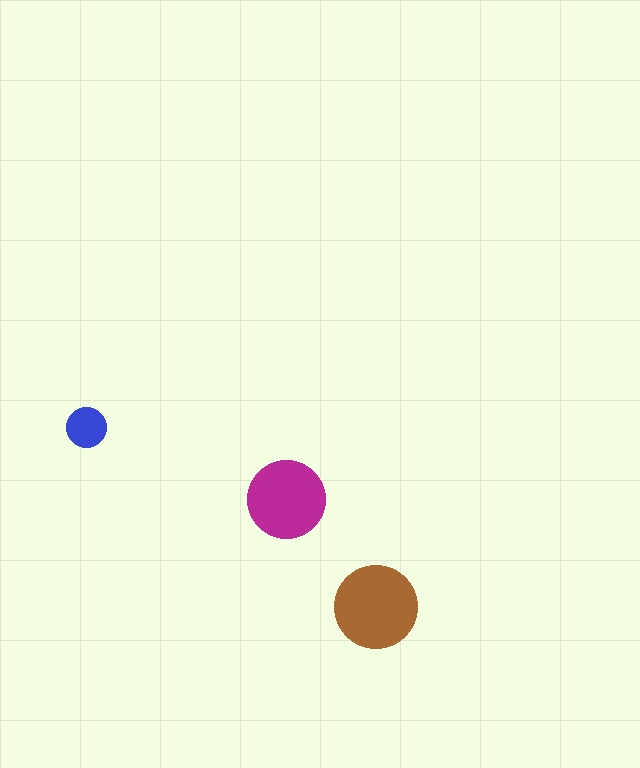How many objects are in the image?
There are 3 objects in the image.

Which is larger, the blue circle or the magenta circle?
The magenta one.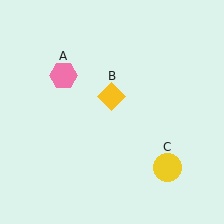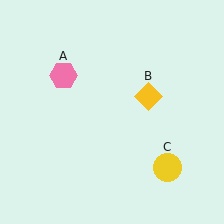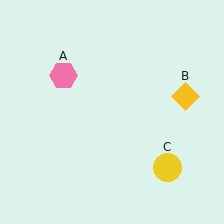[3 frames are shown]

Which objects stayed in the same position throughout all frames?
Pink hexagon (object A) and yellow circle (object C) remained stationary.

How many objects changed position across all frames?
1 object changed position: yellow diamond (object B).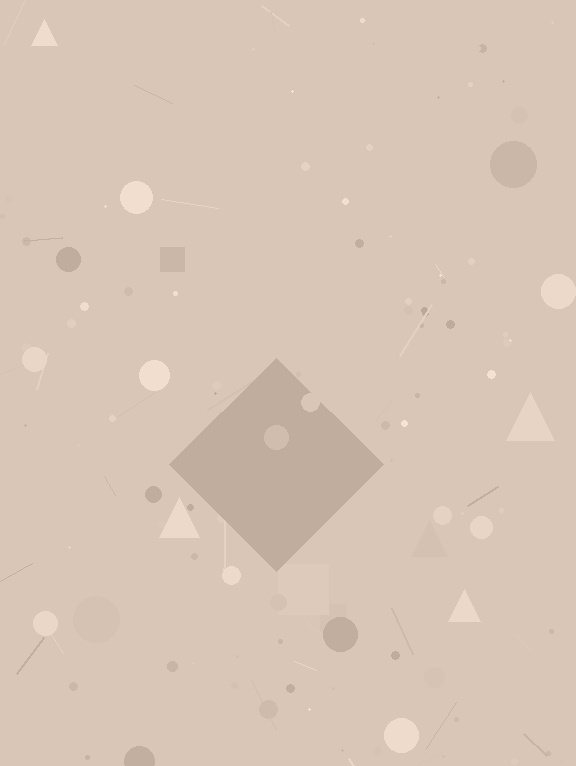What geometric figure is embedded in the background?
A diamond is embedded in the background.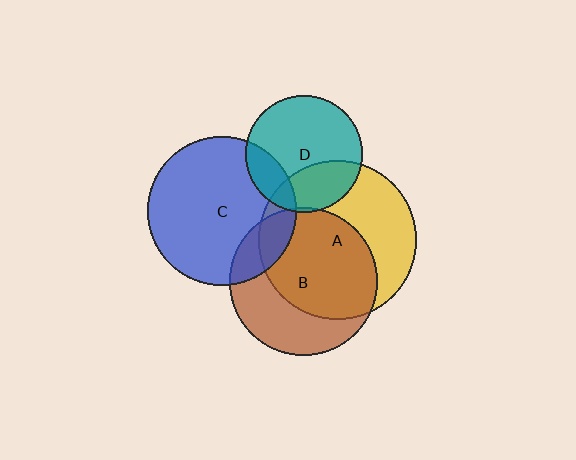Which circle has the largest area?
Circle A (yellow).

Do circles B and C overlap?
Yes.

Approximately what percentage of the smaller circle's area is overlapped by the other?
Approximately 15%.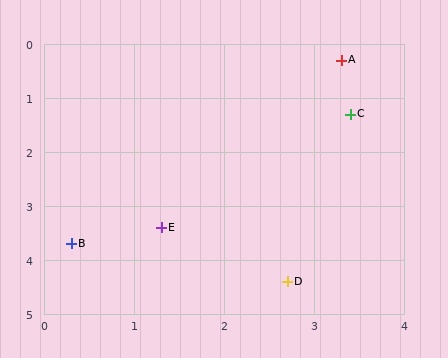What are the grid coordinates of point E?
Point E is at approximately (1.3, 3.4).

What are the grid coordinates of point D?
Point D is at approximately (2.7, 4.4).